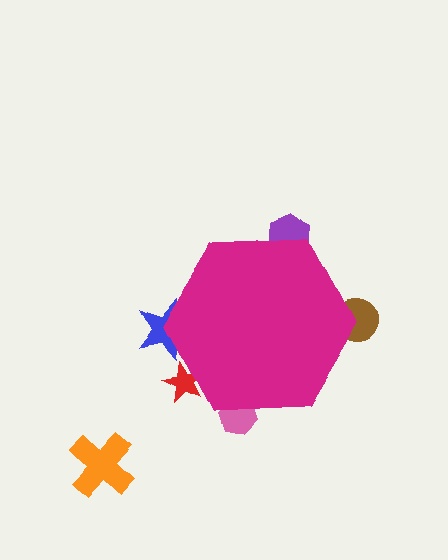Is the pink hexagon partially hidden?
Yes, the pink hexagon is partially hidden behind the magenta hexagon.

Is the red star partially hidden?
Yes, the red star is partially hidden behind the magenta hexagon.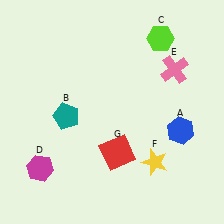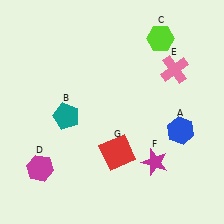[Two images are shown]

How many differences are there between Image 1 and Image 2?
There is 1 difference between the two images.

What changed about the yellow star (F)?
In Image 1, F is yellow. In Image 2, it changed to magenta.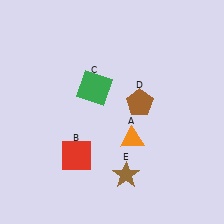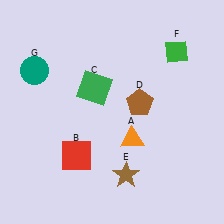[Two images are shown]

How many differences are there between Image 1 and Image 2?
There are 2 differences between the two images.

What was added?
A green diamond (F), a teal circle (G) were added in Image 2.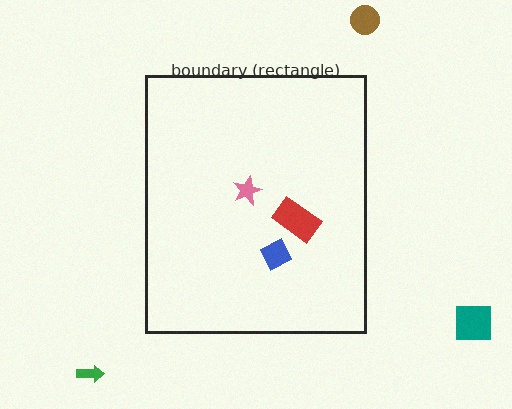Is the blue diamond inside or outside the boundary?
Inside.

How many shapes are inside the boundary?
3 inside, 3 outside.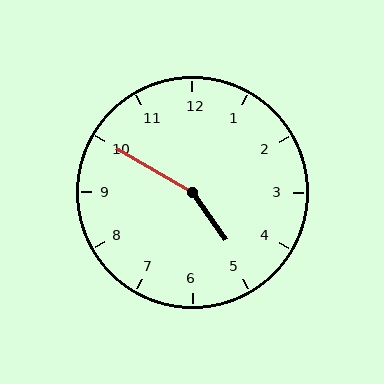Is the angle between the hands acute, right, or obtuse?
It is obtuse.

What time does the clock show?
4:50.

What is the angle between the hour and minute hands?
Approximately 155 degrees.